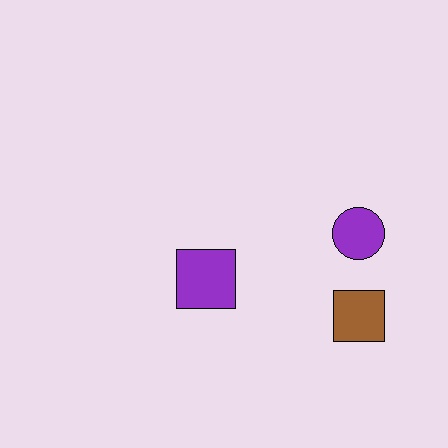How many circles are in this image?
There is 1 circle.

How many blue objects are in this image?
There are no blue objects.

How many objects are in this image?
There are 3 objects.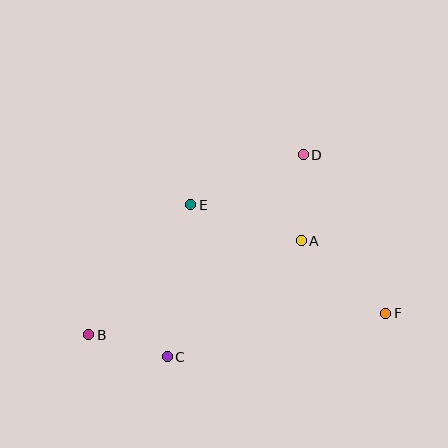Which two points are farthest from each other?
Points B and F are farthest from each other.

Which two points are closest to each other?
Points B and C are closest to each other.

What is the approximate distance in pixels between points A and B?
The distance between A and B is approximately 232 pixels.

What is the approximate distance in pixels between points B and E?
The distance between B and E is approximately 165 pixels.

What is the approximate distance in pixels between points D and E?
The distance between D and E is approximately 123 pixels.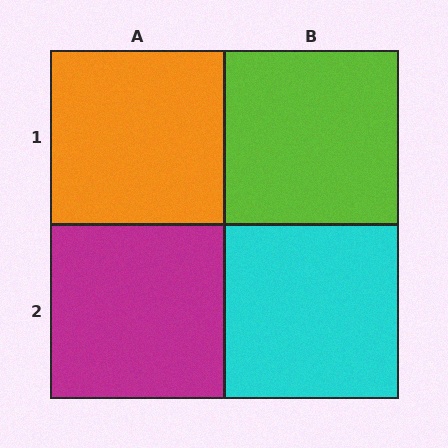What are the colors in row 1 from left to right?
Orange, lime.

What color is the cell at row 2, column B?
Cyan.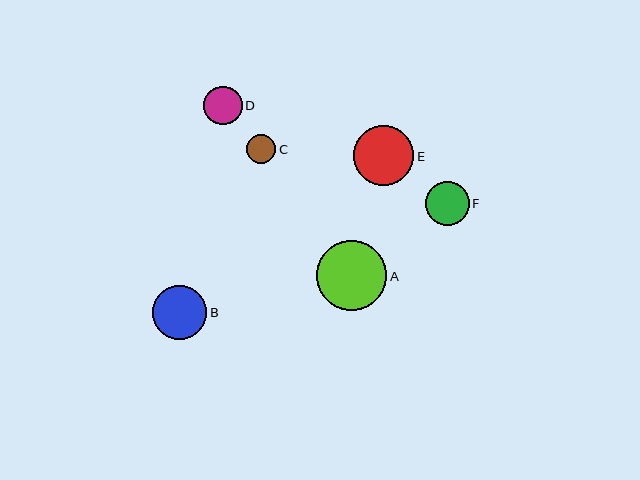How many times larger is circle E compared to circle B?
Circle E is approximately 1.1 times the size of circle B.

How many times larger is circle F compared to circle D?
Circle F is approximately 1.1 times the size of circle D.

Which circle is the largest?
Circle A is the largest with a size of approximately 70 pixels.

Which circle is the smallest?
Circle C is the smallest with a size of approximately 29 pixels.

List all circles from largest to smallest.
From largest to smallest: A, E, B, F, D, C.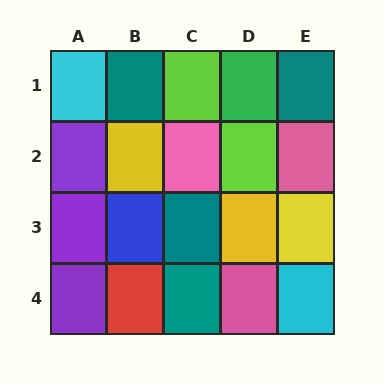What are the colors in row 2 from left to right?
Purple, yellow, pink, lime, pink.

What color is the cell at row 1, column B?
Teal.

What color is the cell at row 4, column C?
Teal.